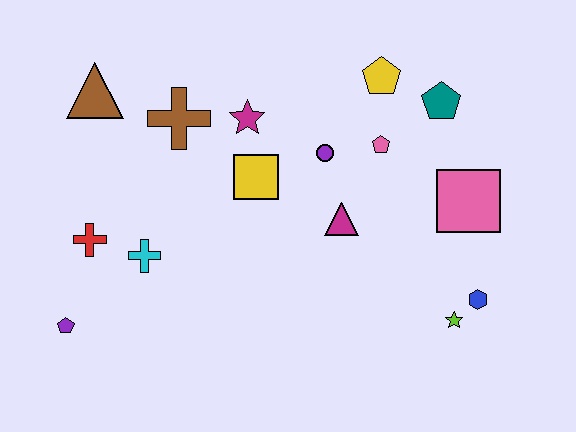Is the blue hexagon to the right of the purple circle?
Yes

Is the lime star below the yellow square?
Yes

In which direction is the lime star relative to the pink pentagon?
The lime star is below the pink pentagon.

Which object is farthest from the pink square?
The purple pentagon is farthest from the pink square.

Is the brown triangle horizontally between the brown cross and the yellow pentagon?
No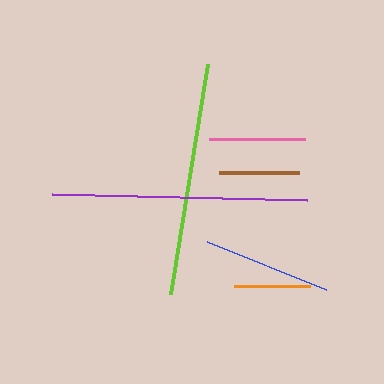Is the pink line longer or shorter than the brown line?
The pink line is longer than the brown line.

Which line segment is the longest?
The purple line is the longest at approximately 255 pixels.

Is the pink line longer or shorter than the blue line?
The blue line is longer than the pink line.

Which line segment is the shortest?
The orange line is the shortest at approximately 76 pixels.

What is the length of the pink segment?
The pink segment is approximately 96 pixels long.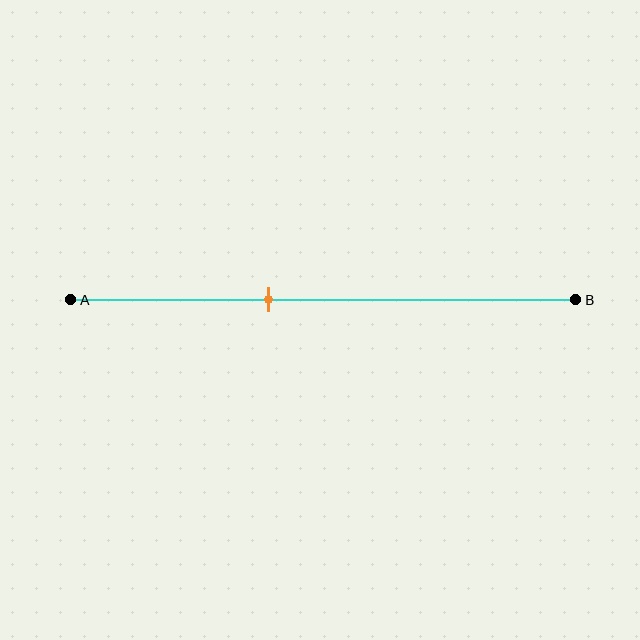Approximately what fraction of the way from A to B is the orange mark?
The orange mark is approximately 40% of the way from A to B.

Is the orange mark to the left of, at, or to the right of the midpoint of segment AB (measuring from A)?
The orange mark is to the left of the midpoint of segment AB.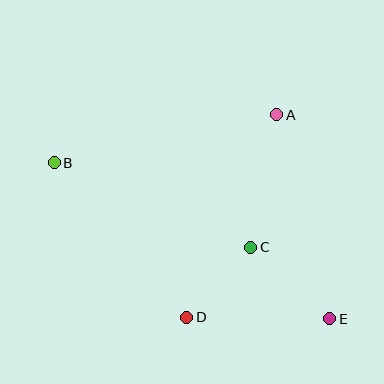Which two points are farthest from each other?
Points B and E are farthest from each other.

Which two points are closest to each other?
Points C and D are closest to each other.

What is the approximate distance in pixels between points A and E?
The distance between A and E is approximately 211 pixels.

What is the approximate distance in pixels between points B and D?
The distance between B and D is approximately 204 pixels.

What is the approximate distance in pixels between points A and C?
The distance between A and C is approximately 135 pixels.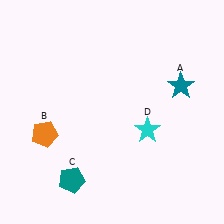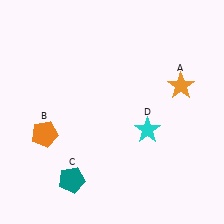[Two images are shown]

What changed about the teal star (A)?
In Image 1, A is teal. In Image 2, it changed to orange.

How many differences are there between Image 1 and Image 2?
There is 1 difference between the two images.